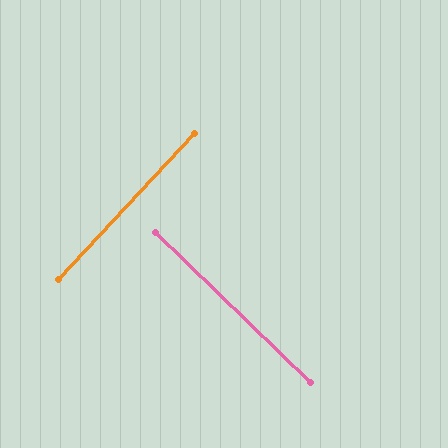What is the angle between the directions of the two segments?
Approximately 89 degrees.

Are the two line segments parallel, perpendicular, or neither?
Perpendicular — they meet at approximately 89°.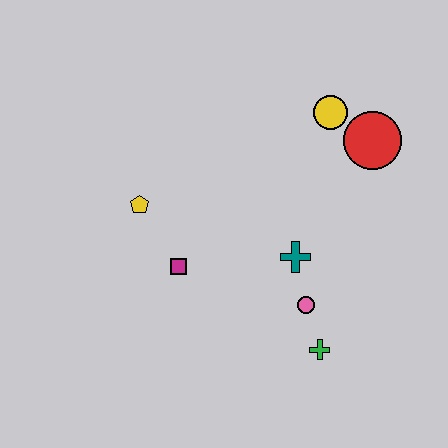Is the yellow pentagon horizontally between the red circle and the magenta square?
No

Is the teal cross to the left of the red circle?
Yes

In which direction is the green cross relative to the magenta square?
The green cross is to the right of the magenta square.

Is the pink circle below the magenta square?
Yes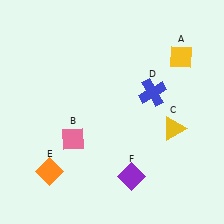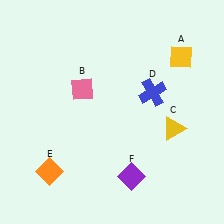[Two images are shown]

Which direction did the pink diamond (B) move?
The pink diamond (B) moved up.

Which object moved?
The pink diamond (B) moved up.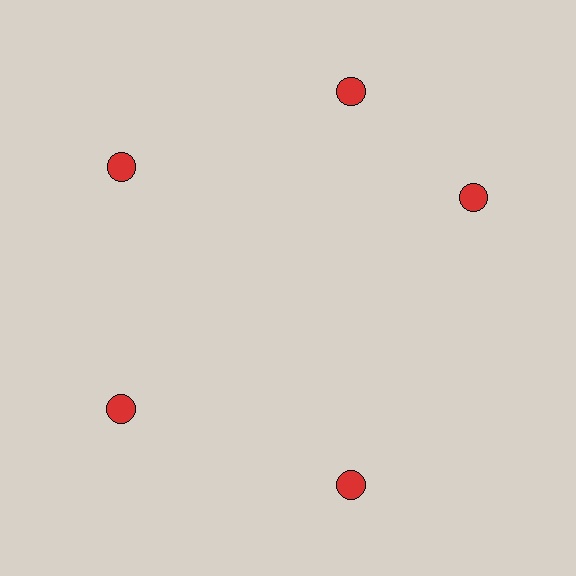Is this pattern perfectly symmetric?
No. The 5 red circles are arranged in a ring, but one element near the 3 o'clock position is rotated out of alignment along the ring, breaking the 5-fold rotational symmetry.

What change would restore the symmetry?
The symmetry would be restored by rotating it back into even spacing with its neighbors so that all 5 circles sit at equal angles and equal distance from the center.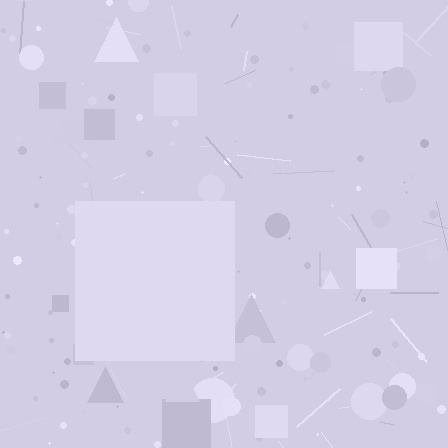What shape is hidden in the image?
A square is hidden in the image.